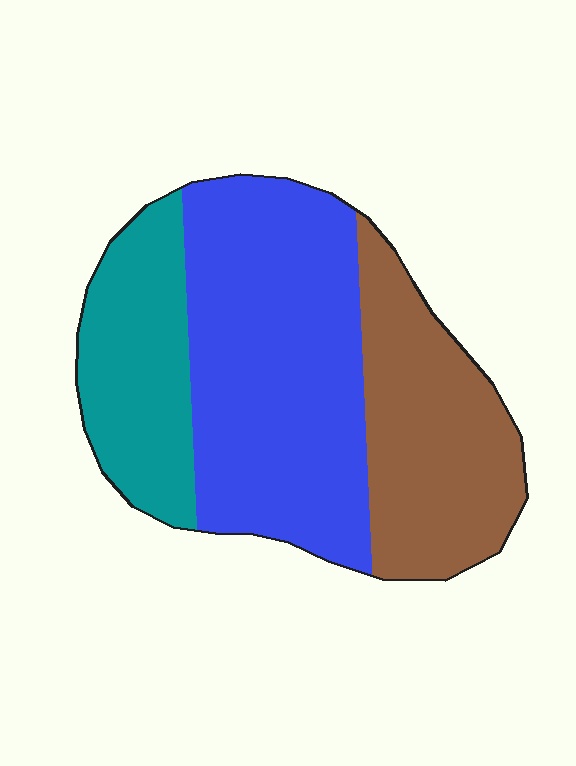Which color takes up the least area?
Teal, at roughly 25%.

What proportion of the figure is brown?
Brown takes up between a sixth and a third of the figure.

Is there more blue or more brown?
Blue.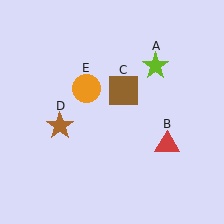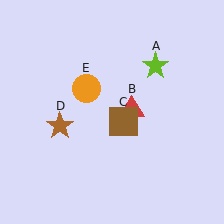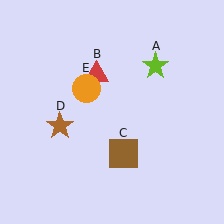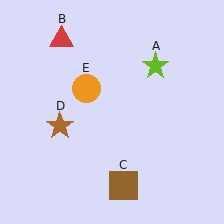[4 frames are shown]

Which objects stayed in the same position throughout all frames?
Lime star (object A) and brown star (object D) and orange circle (object E) remained stationary.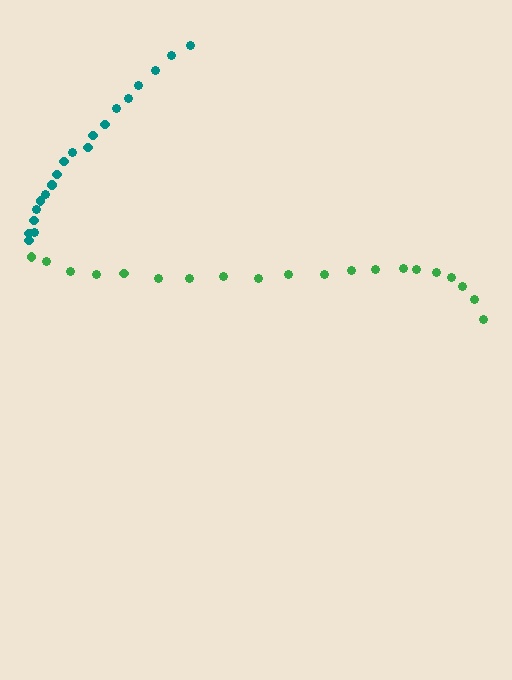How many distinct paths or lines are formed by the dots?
There are 2 distinct paths.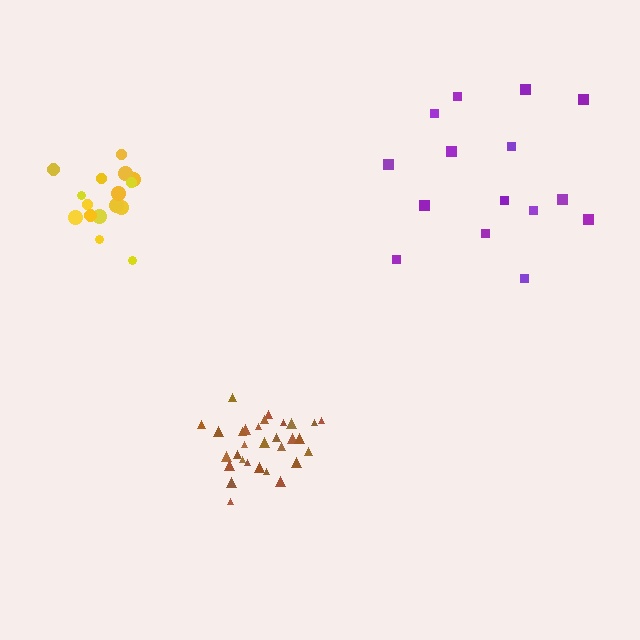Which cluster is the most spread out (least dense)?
Purple.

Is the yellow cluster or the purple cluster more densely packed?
Yellow.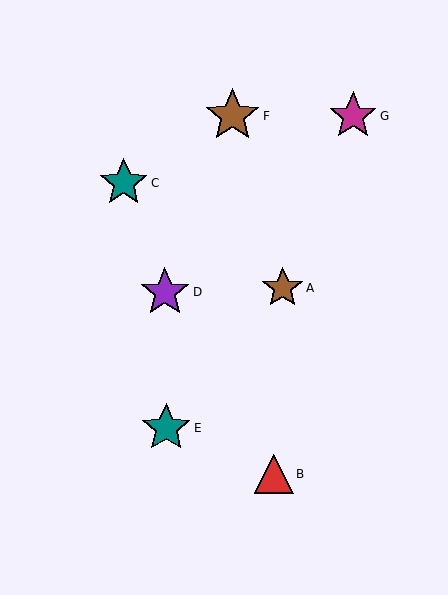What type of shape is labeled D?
Shape D is a purple star.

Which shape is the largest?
The brown star (labeled F) is the largest.